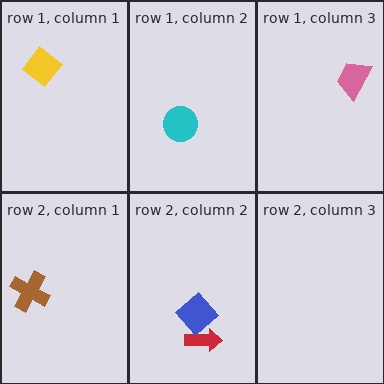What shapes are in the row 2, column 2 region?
The red arrow, the blue diamond.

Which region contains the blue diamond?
The row 2, column 2 region.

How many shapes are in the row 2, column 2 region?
2.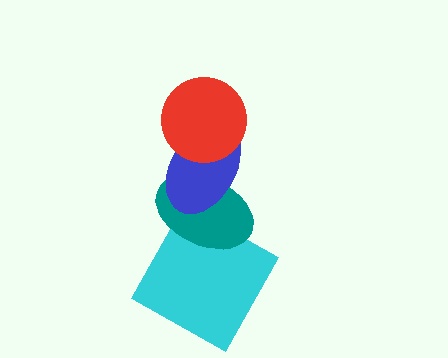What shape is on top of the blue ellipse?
The red circle is on top of the blue ellipse.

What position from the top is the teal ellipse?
The teal ellipse is 3rd from the top.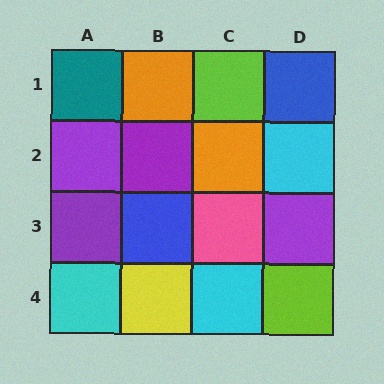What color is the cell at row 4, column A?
Cyan.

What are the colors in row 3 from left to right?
Purple, blue, pink, purple.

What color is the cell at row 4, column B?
Yellow.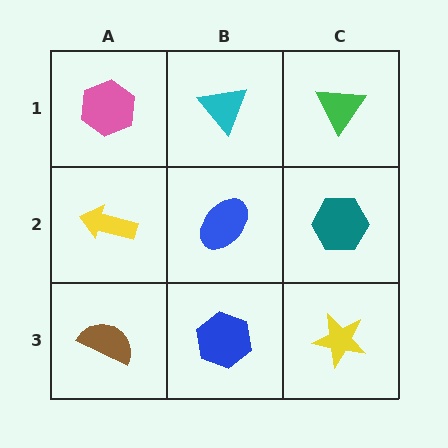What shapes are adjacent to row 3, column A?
A yellow arrow (row 2, column A), a blue hexagon (row 3, column B).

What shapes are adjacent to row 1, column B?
A blue ellipse (row 2, column B), a pink hexagon (row 1, column A), a green triangle (row 1, column C).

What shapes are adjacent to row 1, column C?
A teal hexagon (row 2, column C), a cyan triangle (row 1, column B).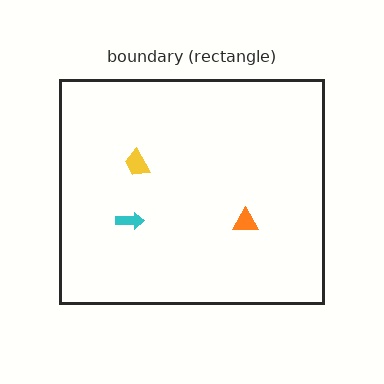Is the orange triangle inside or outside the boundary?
Inside.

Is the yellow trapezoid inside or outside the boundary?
Inside.